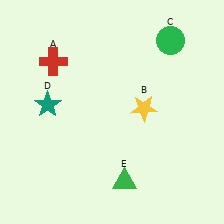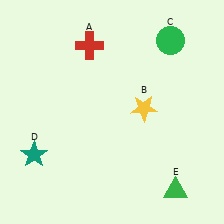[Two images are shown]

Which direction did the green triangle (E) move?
The green triangle (E) moved right.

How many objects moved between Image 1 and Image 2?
3 objects moved between the two images.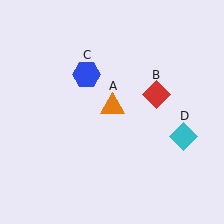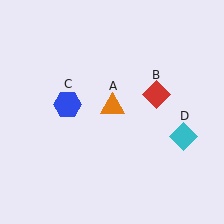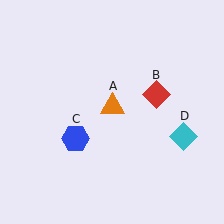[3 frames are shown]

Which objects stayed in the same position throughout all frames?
Orange triangle (object A) and red diamond (object B) and cyan diamond (object D) remained stationary.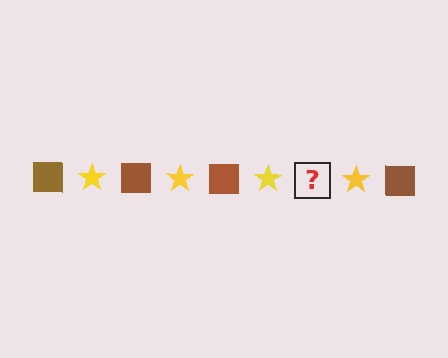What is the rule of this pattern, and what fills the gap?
The rule is that the pattern alternates between brown square and yellow star. The gap should be filled with a brown square.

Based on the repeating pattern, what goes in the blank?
The blank should be a brown square.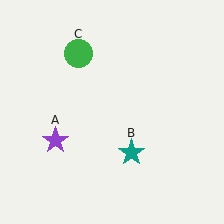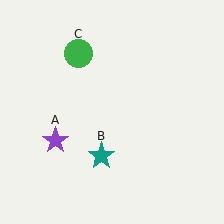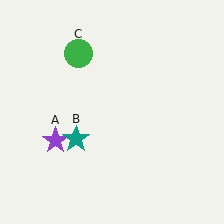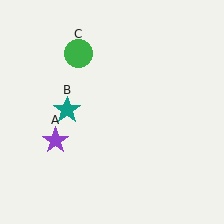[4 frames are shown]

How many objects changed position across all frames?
1 object changed position: teal star (object B).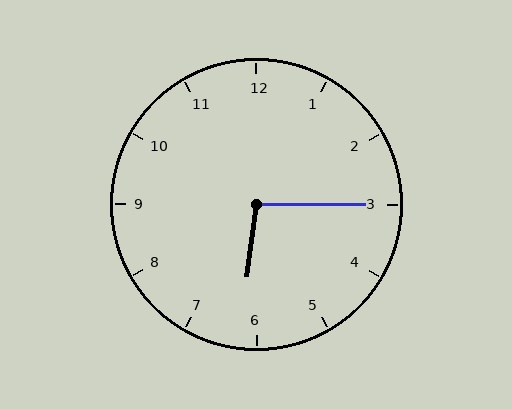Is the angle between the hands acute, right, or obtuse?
It is obtuse.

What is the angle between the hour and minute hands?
Approximately 98 degrees.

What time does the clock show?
6:15.